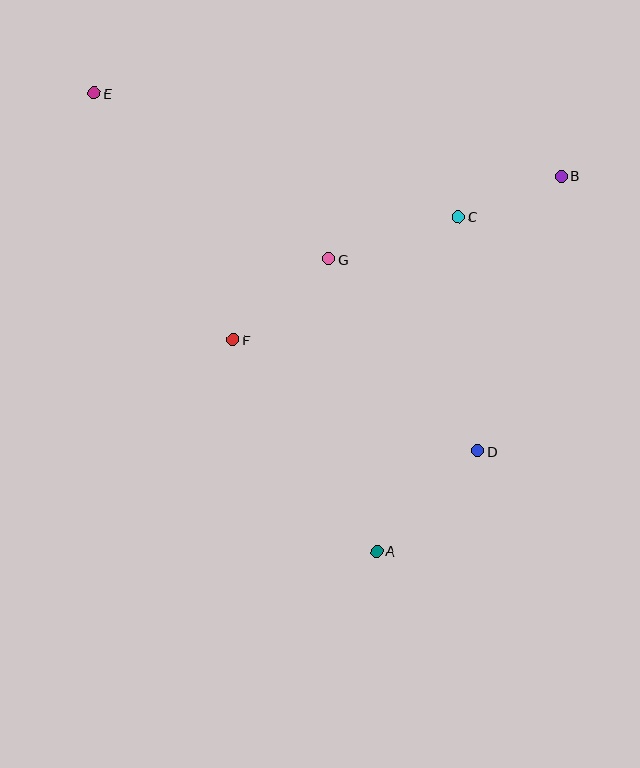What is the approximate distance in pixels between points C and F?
The distance between C and F is approximately 257 pixels.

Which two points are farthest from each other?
Points A and E are farthest from each other.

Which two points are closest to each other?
Points B and C are closest to each other.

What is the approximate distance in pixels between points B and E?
The distance between B and E is approximately 474 pixels.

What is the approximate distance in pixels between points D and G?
The distance between D and G is approximately 243 pixels.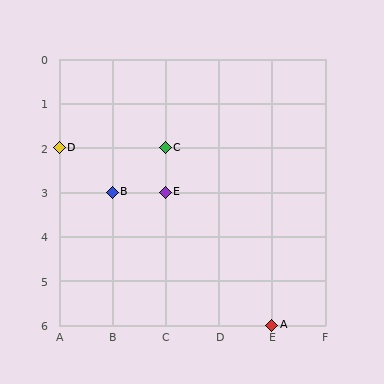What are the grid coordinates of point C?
Point C is at grid coordinates (C, 2).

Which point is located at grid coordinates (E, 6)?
Point A is at (E, 6).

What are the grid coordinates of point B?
Point B is at grid coordinates (B, 3).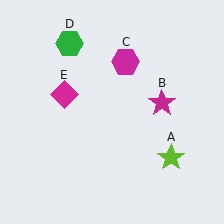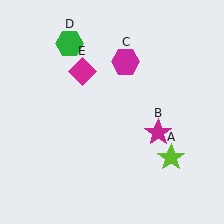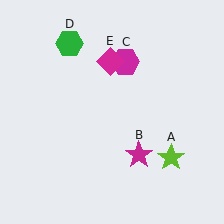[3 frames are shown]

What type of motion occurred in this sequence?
The magenta star (object B), magenta diamond (object E) rotated clockwise around the center of the scene.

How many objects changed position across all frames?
2 objects changed position: magenta star (object B), magenta diamond (object E).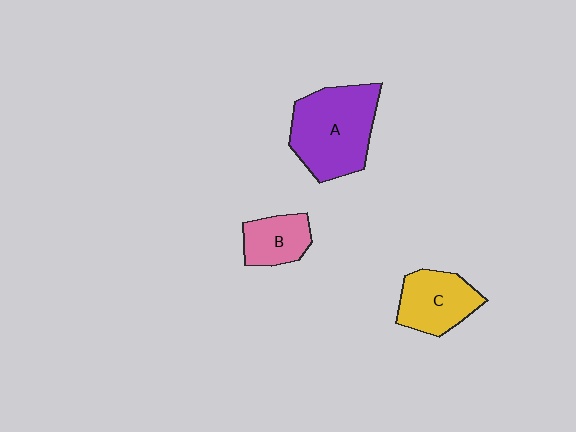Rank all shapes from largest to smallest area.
From largest to smallest: A (purple), C (yellow), B (pink).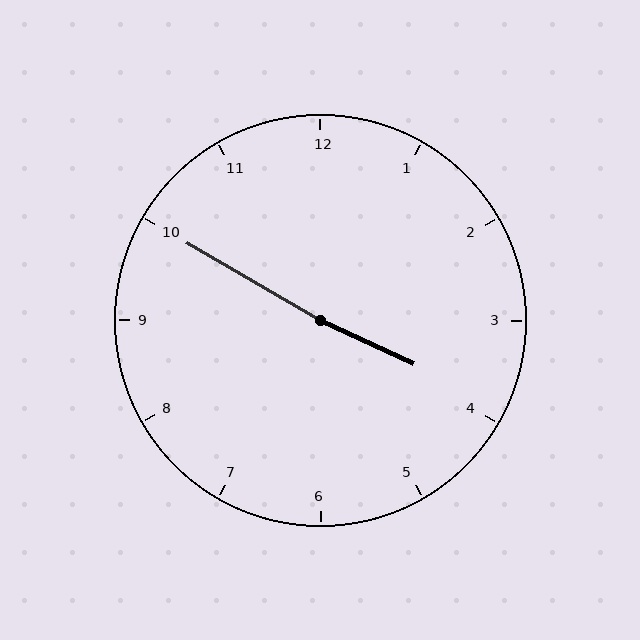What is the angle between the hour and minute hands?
Approximately 175 degrees.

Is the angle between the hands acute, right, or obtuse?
It is obtuse.